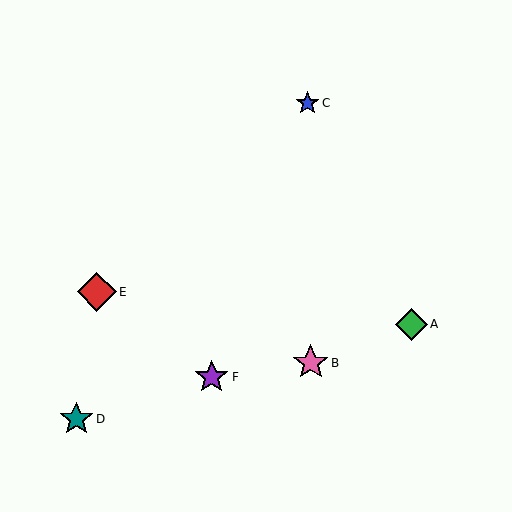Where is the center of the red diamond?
The center of the red diamond is at (97, 292).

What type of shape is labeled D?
Shape D is a teal star.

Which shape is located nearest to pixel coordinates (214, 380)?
The purple star (labeled F) at (212, 377) is nearest to that location.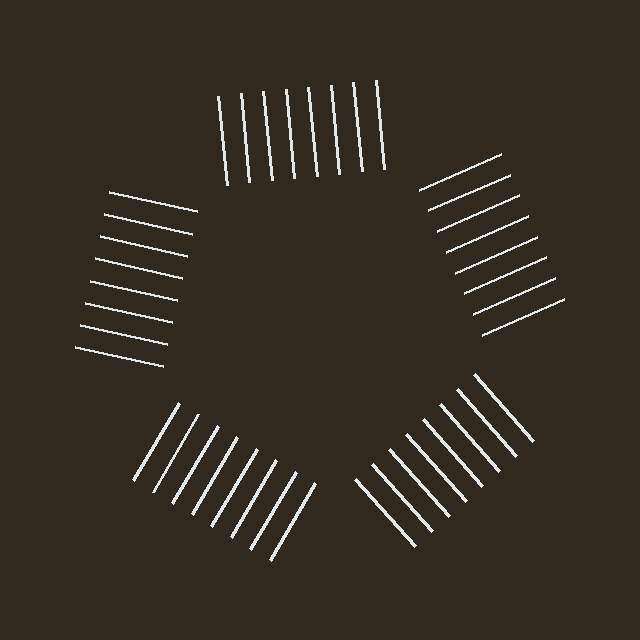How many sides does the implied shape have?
5 sides — the line-ends trace a pentagon.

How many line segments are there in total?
40 — 8 along each of the 5 edges.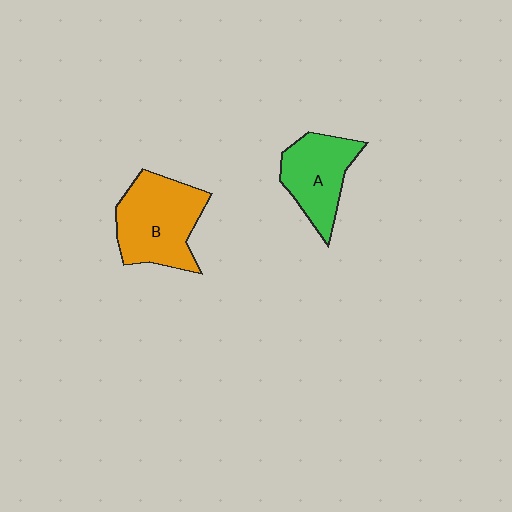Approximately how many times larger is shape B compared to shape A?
Approximately 1.3 times.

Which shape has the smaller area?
Shape A (green).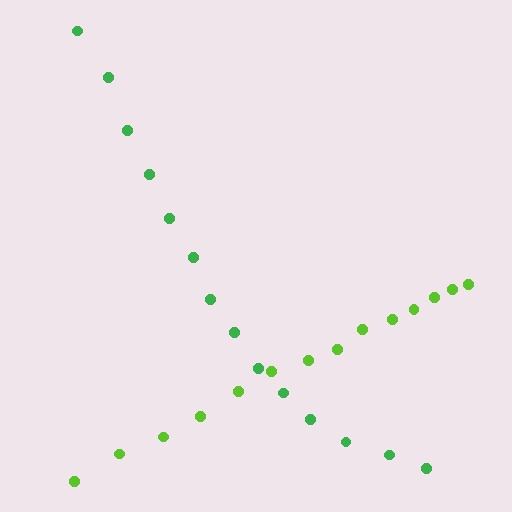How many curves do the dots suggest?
There are 2 distinct paths.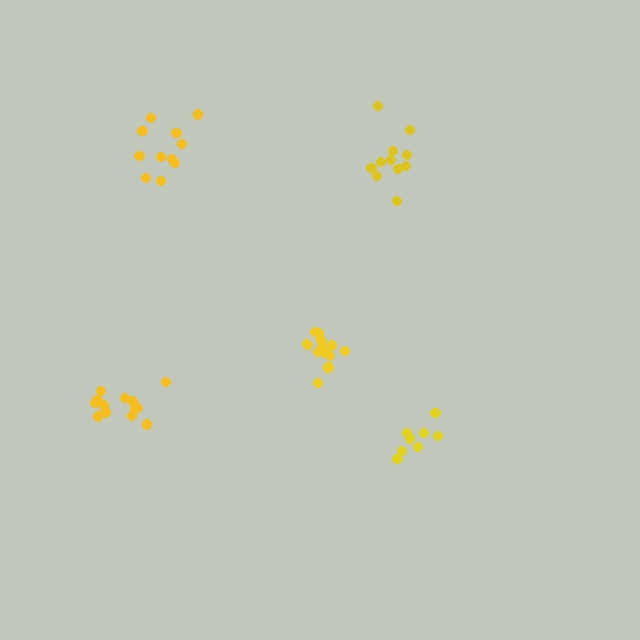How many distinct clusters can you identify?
There are 5 distinct clusters.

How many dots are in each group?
Group 1: 11 dots, Group 2: 13 dots, Group 3: 11 dots, Group 4: 13 dots, Group 5: 8 dots (56 total).